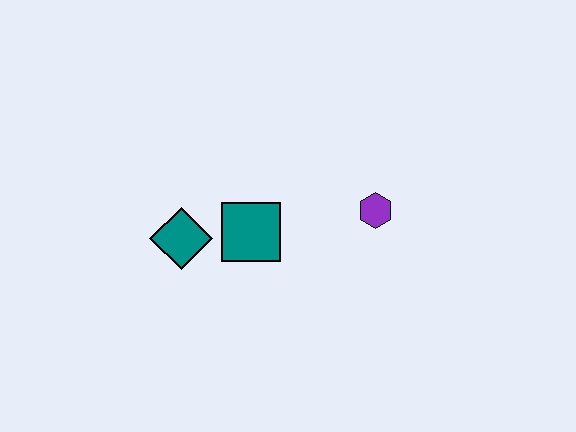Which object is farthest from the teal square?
The purple hexagon is farthest from the teal square.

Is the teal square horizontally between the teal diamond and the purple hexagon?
Yes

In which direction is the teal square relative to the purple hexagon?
The teal square is to the left of the purple hexagon.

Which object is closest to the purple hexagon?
The teal square is closest to the purple hexagon.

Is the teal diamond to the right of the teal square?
No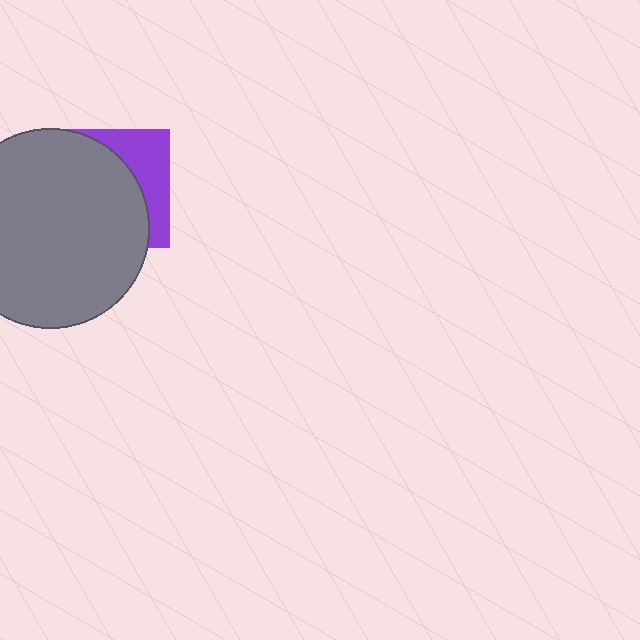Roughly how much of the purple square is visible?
A small part of it is visible (roughly 31%).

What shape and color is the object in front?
The object in front is a gray circle.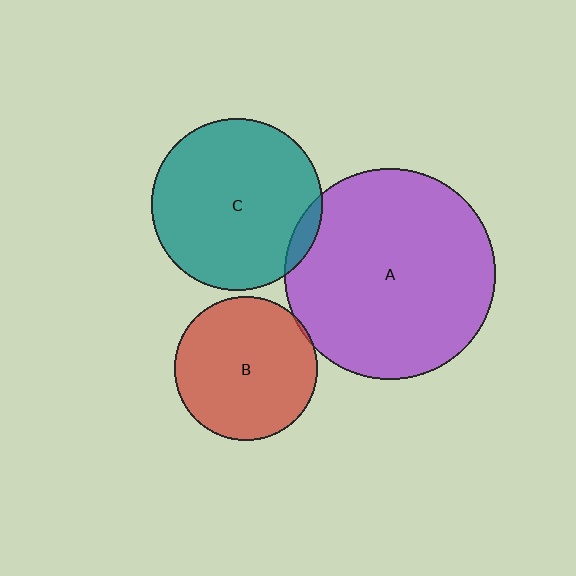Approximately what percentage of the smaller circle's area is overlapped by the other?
Approximately 5%.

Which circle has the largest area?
Circle A (purple).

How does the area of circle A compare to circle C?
Approximately 1.5 times.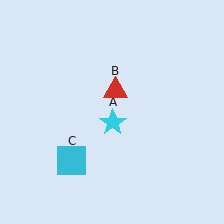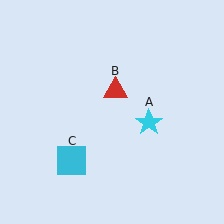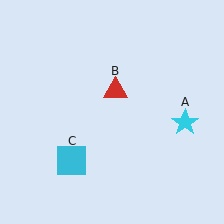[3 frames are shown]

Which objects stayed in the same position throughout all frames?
Red triangle (object B) and cyan square (object C) remained stationary.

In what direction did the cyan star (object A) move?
The cyan star (object A) moved right.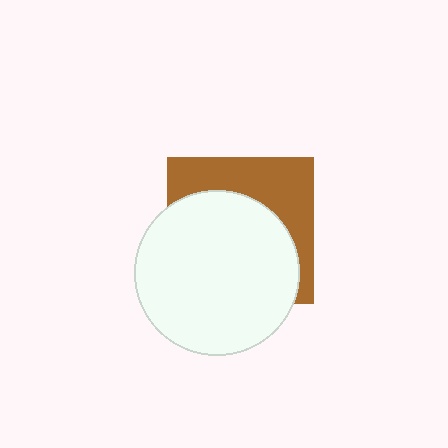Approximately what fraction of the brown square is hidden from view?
Roughly 62% of the brown square is hidden behind the white circle.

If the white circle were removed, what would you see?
You would see the complete brown square.